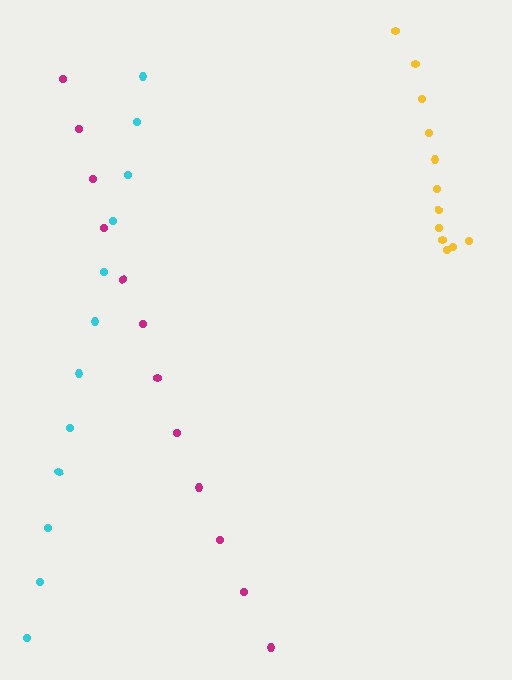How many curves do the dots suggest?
There are 3 distinct paths.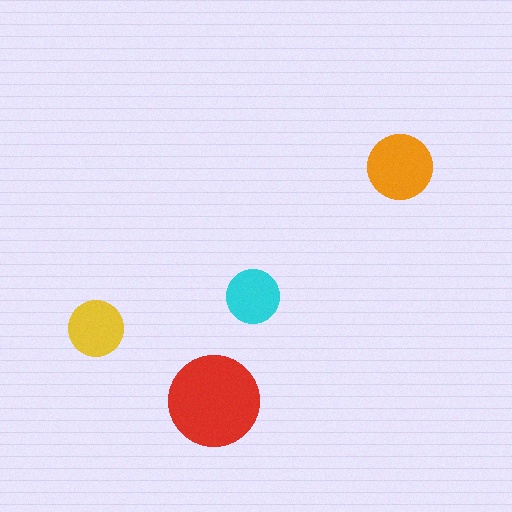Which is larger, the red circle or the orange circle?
The red one.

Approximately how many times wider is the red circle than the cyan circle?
About 1.5 times wider.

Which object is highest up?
The orange circle is topmost.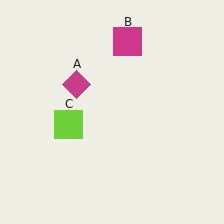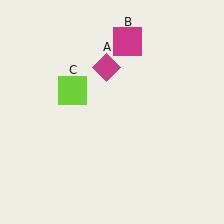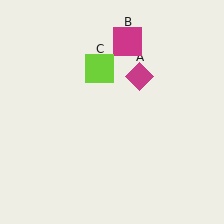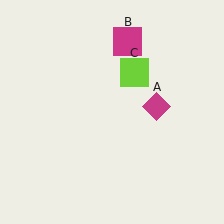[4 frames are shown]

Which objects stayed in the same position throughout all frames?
Magenta square (object B) remained stationary.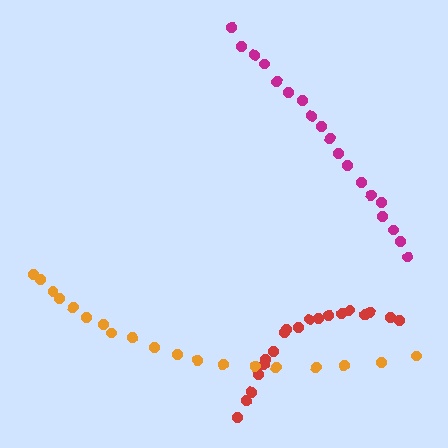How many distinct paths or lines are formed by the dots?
There are 3 distinct paths.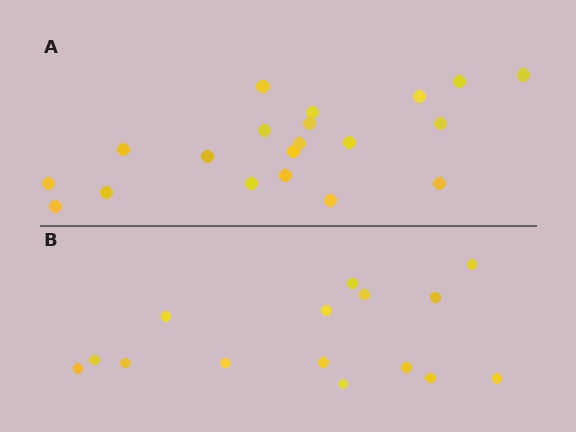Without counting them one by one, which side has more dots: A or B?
Region A (the top region) has more dots.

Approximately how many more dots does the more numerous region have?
Region A has about 5 more dots than region B.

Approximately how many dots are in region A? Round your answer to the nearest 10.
About 20 dots.